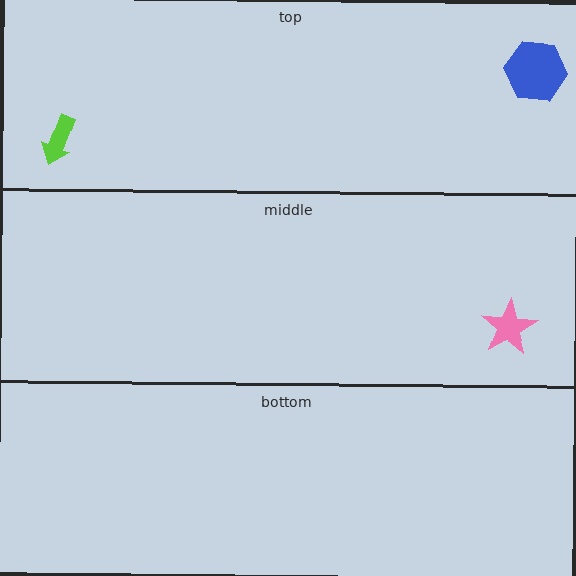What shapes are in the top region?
The lime arrow, the blue hexagon.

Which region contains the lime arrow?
The top region.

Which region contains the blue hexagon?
The top region.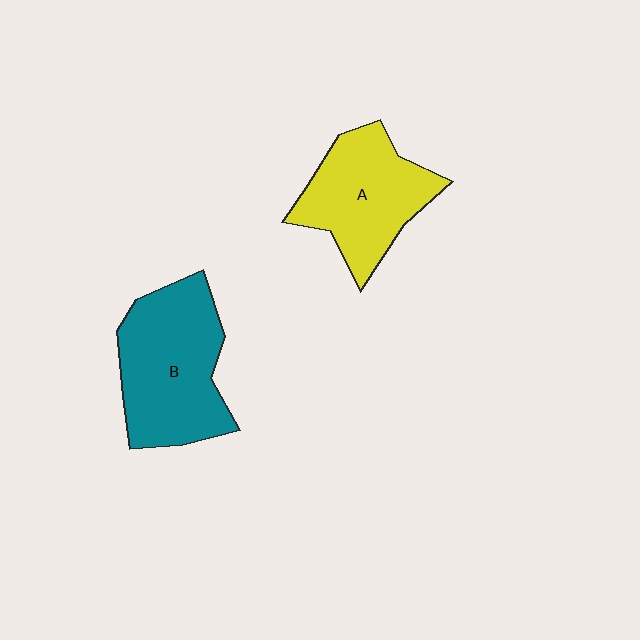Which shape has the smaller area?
Shape A (yellow).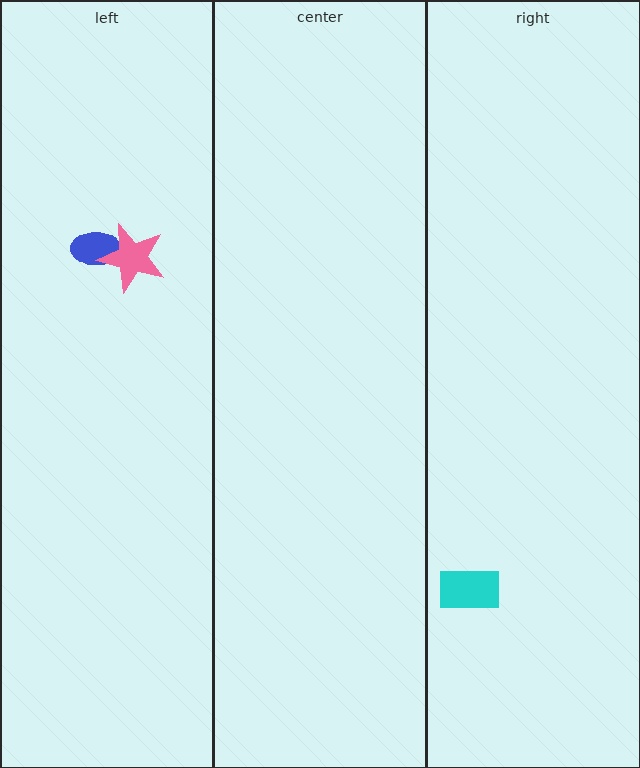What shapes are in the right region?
The cyan rectangle.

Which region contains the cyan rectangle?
The right region.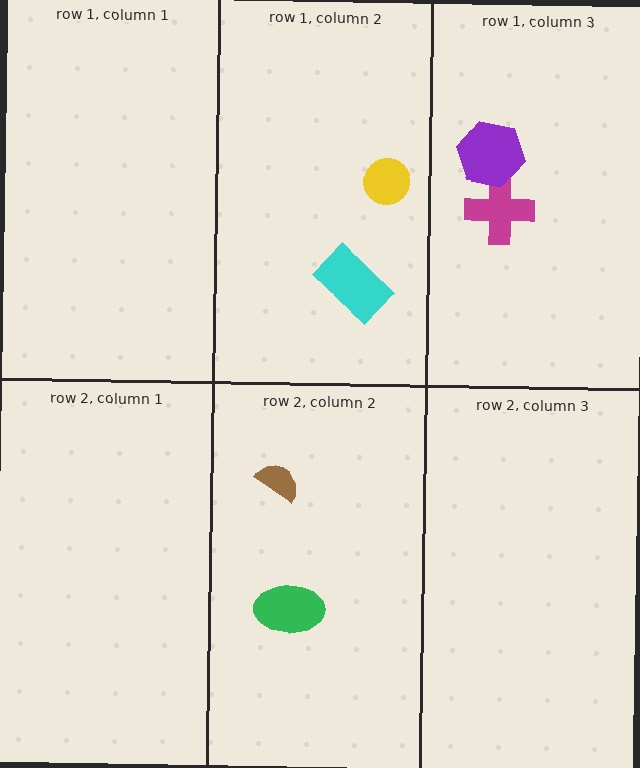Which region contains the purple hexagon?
The row 1, column 3 region.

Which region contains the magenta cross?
The row 1, column 3 region.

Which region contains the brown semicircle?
The row 2, column 2 region.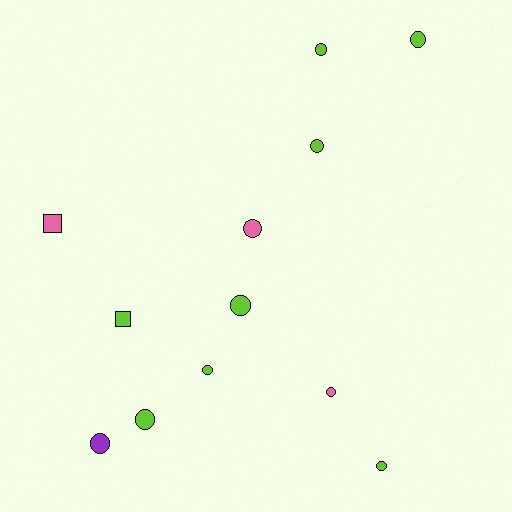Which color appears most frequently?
Lime, with 8 objects.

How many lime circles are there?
There are 7 lime circles.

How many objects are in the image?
There are 12 objects.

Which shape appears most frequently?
Circle, with 10 objects.